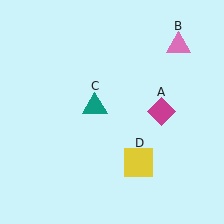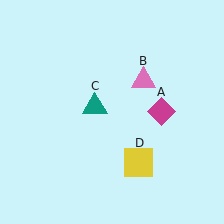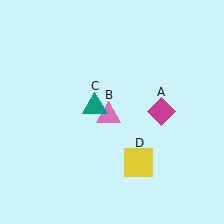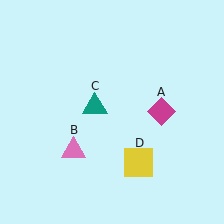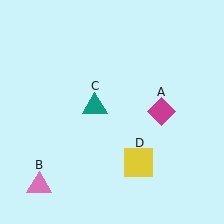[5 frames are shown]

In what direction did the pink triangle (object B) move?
The pink triangle (object B) moved down and to the left.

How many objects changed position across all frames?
1 object changed position: pink triangle (object B).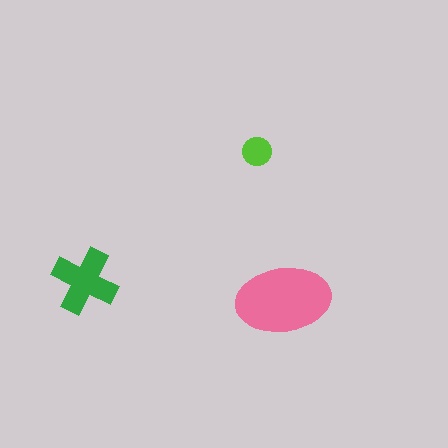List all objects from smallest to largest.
The lime circle, the green cross, the pink ellipse.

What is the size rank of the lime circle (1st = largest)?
3rd.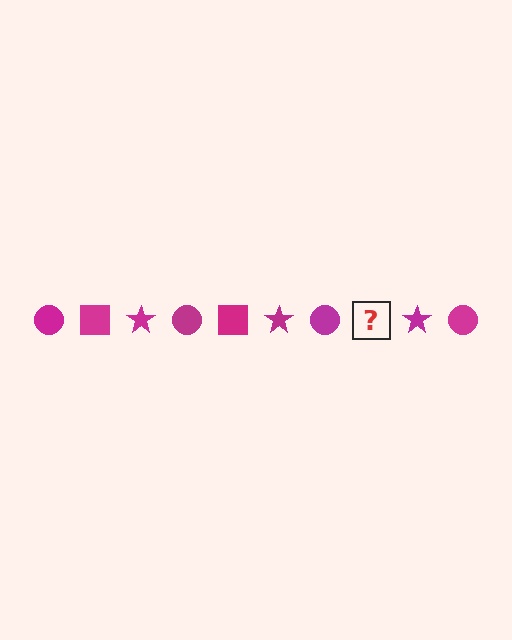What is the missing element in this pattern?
The missing element is a magenta square.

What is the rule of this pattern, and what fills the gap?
The rule is that the pattern cycles through circle, square, star shapes in magenta. The gap should be filled with a magenta square.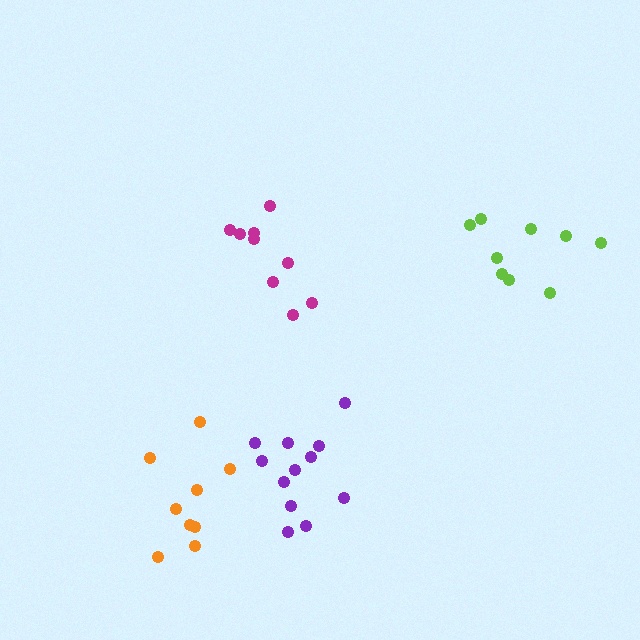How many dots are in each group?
Group 1: 9 dots, Group 2: 12 dots, Group 3: 9 dots, Group 4: 9 dots (39 total).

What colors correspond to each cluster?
The clusters are colored: lime, purple, orange, magenta.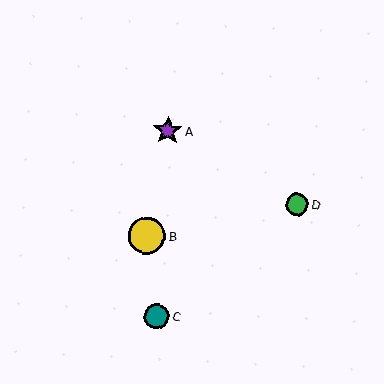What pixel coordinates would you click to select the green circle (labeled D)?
Click at (297, 205) to select the green circle D.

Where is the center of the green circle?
The center of the green circle is at (297, 205).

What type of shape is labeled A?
Shape A is a purple star.